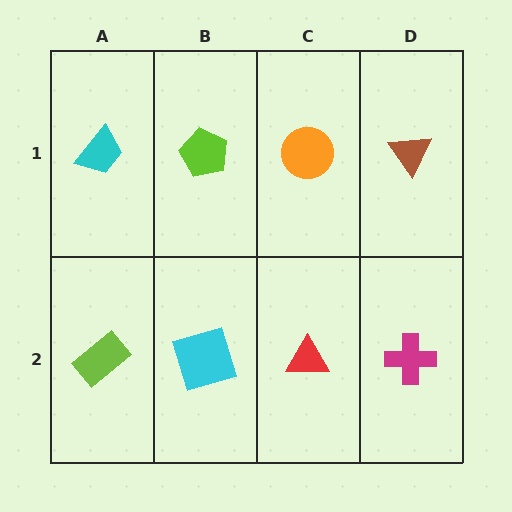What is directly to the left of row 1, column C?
A lime pentagon.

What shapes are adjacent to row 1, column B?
A cyan square (row 2, column B), a cyan trapezoid (row 1, column A), an orange circle (row 1, column C).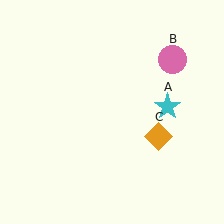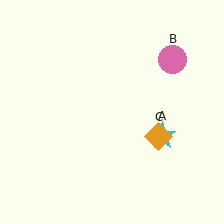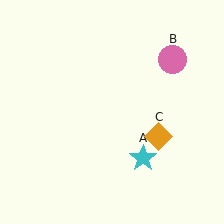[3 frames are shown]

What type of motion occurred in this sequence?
The cyan star (object A) rotated clockwise around the center of the scene.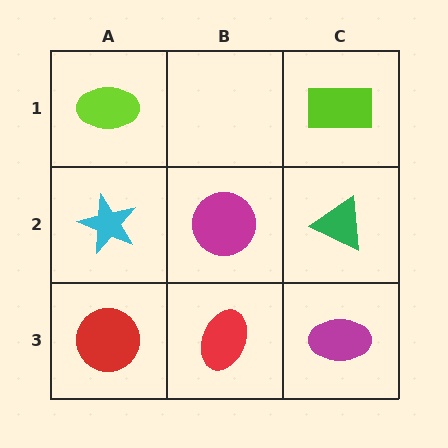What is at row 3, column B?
A red ellipse.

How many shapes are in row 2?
3 shapes.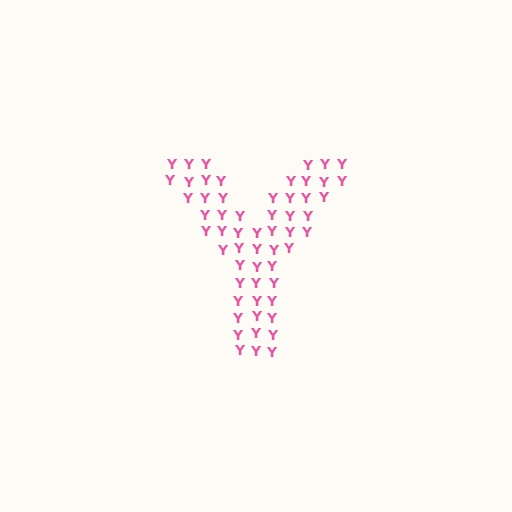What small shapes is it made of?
It is made of small letter Y's.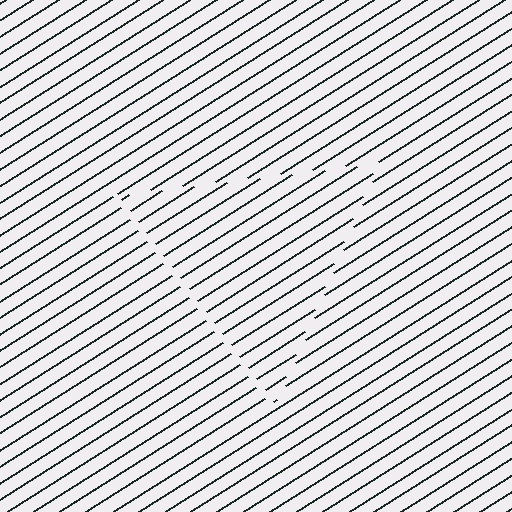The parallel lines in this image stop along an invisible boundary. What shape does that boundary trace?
An illusory triangle. The interior of the shape contains the same grating, shifted by half a period — the contour is defined by the phase discontinuity where line-ends from the inner and outer gratings abut.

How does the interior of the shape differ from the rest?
The interior of the shape contains the same grating, shifted by half a period — the contour is defined by the phase discontinuity where line-ends from the inner and outer gratings abut.